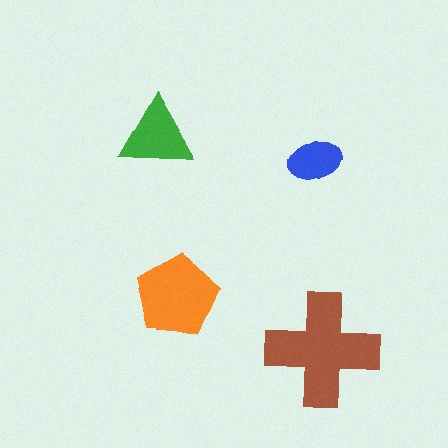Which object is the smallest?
The blue ellipse.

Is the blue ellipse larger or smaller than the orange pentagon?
Smaller.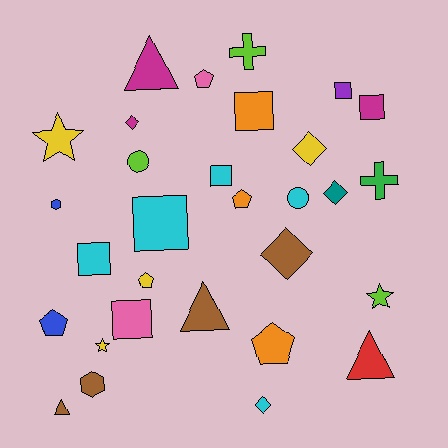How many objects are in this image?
There are 30 objects.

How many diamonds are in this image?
There are 5 diamonds.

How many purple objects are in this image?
There is 1 purple object.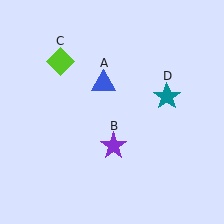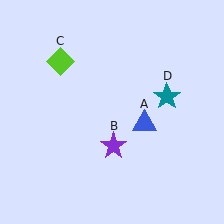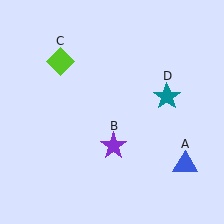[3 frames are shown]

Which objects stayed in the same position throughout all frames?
Purple star (object B) and lime diamond (object C) and teal star (object D) remained stationary.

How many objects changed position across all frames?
1 object changed position: blue triangle (object A).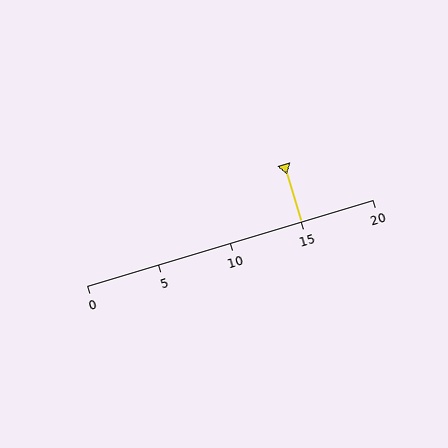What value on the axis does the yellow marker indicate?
The marker indicates approximately 15.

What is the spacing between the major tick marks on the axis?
The major ticks are spaced 5 apart.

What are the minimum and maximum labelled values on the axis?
The axis runs from 0 to 20.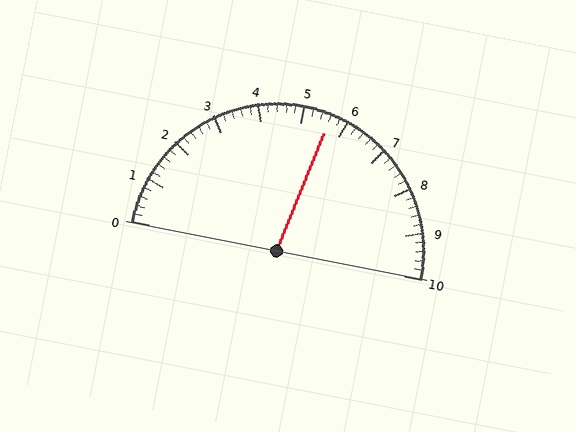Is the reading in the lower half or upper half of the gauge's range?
The reading is in the upper half of the range (0 to 10).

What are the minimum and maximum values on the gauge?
The gauge ranges from 0 to 10.